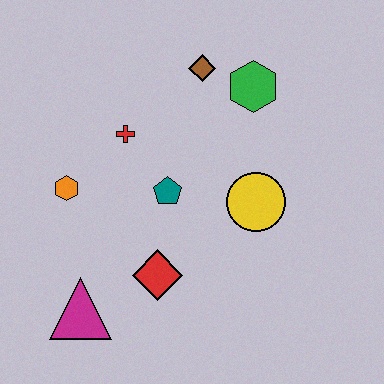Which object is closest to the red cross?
The teal pentagon is closest to the red cross.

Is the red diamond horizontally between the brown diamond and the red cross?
Yes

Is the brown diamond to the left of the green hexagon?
Yes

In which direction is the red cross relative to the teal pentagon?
The red cross is above the teal pentagon.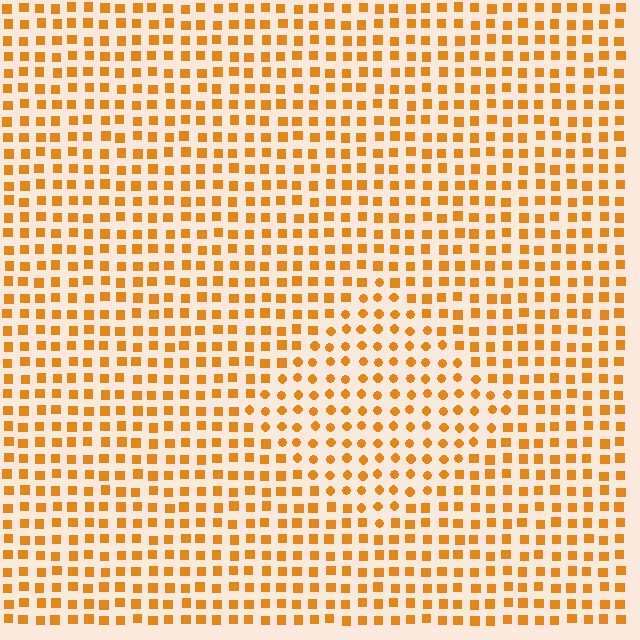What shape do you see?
I see a diamond.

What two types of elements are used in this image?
The image uses circles inside the diamond region and squares outside it.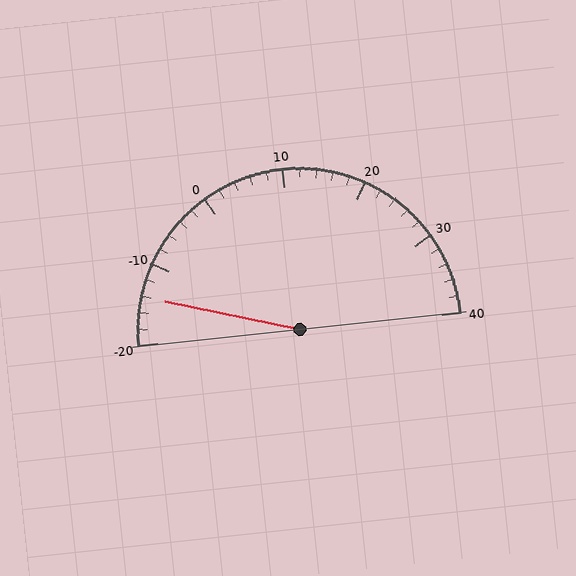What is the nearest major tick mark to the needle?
The nearest major tick mark is -10.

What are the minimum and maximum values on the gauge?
The gauge ranges from -20 to 40.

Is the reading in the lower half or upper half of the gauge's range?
The reading is in the lower half of the range (-20 to 40).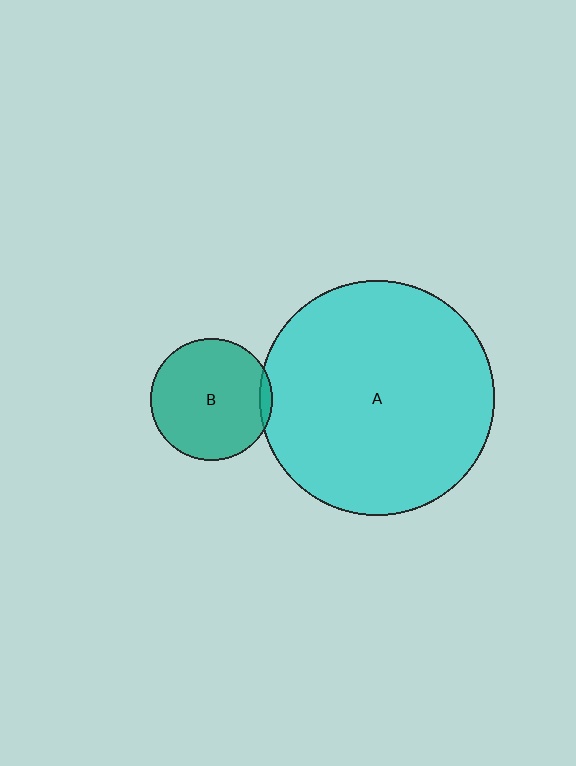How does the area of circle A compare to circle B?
Approximately 3.7 times.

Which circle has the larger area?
Circle A (cyan).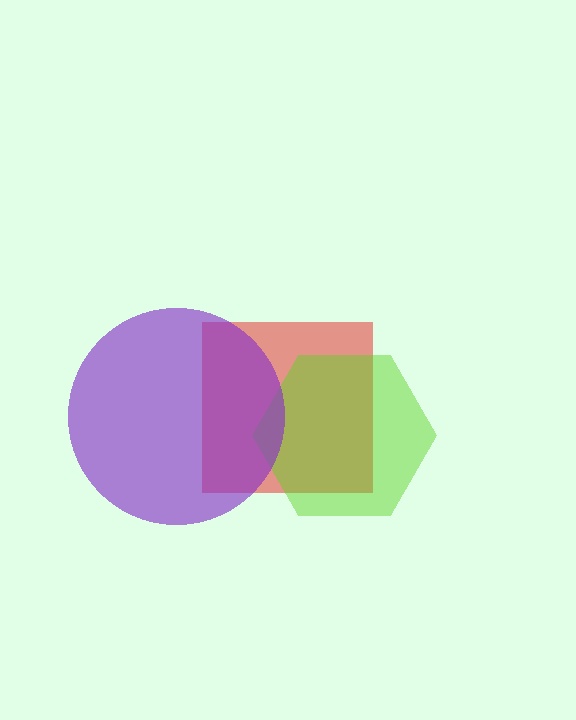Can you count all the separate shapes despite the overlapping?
Yes, there are 3 separate shapes.